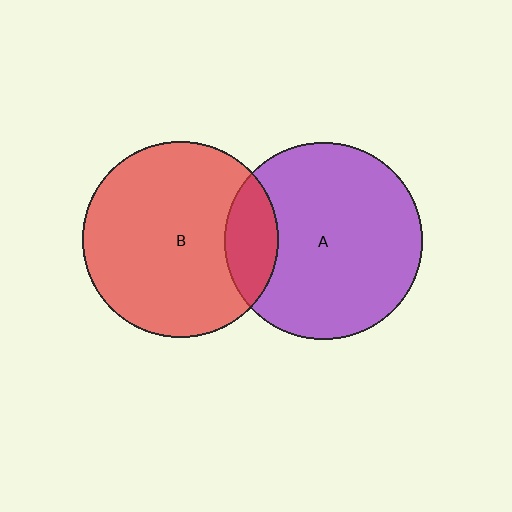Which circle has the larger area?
Circle A (purple).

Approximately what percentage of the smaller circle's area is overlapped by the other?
Approximately 15%.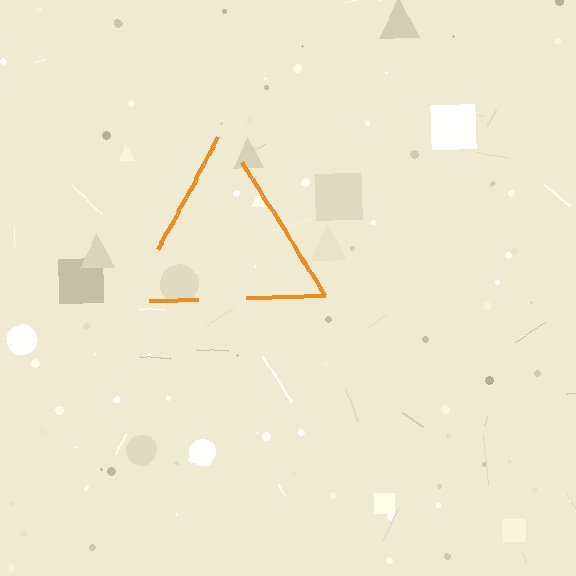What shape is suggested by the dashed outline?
The dashed outline suggests a triangle.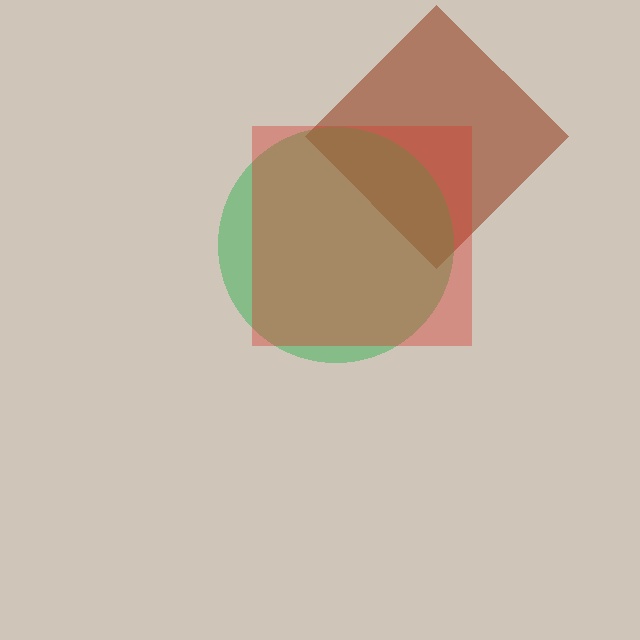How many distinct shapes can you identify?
There are 3 distinct shapes: a brown diamond, a green circle, a red square.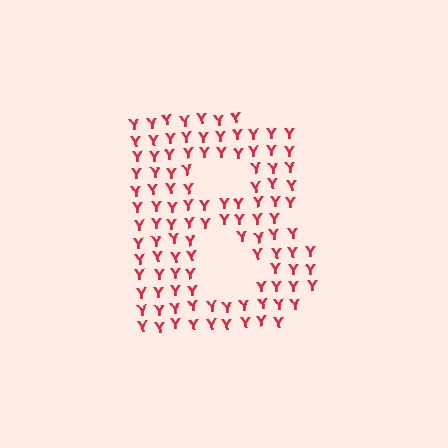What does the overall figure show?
The overall figure shows the letter B.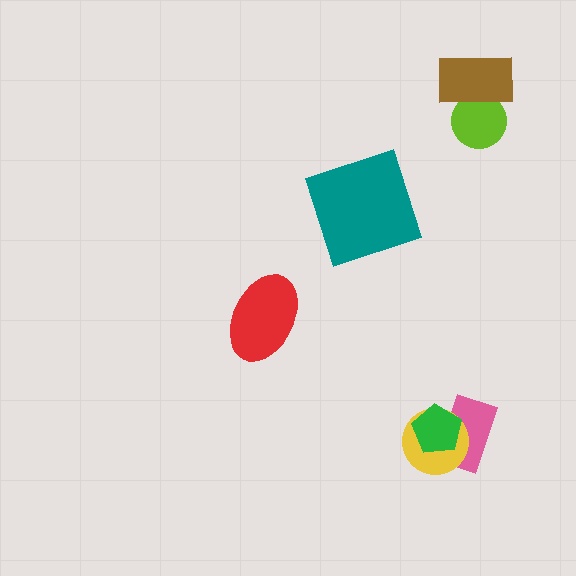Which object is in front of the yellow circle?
The green pentagon is in front of the yellow circle.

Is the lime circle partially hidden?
Yes, it is partially covered by another shape.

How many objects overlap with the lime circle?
1 object overlaps with the lime circle.